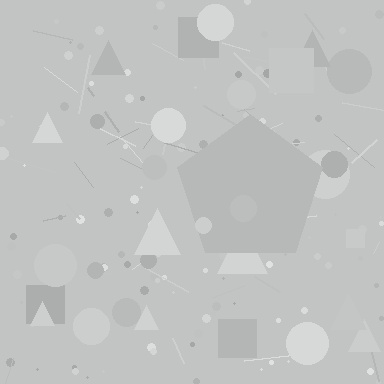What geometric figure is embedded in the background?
A pentagon is embedded in the background.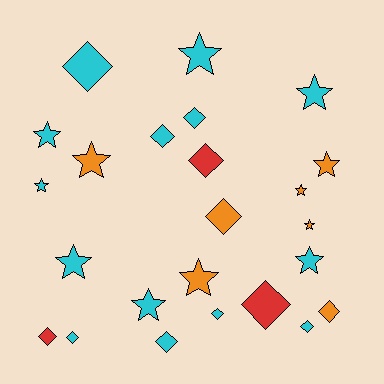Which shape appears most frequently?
Diamond, with 12 objects.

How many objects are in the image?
There are 24 objects.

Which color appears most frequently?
Cyan, with 14 objects.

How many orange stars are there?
There are 5 orange stars.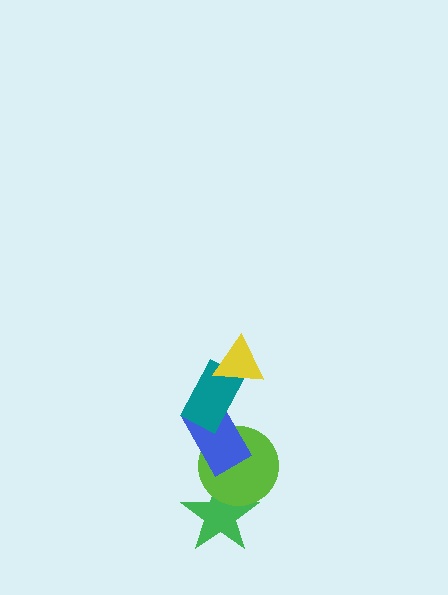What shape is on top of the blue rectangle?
The teal rectangle is on top of the blue rectangle.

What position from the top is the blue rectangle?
The blue rectangle is 3rd from the top.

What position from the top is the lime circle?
The lime circle is 4th from the top.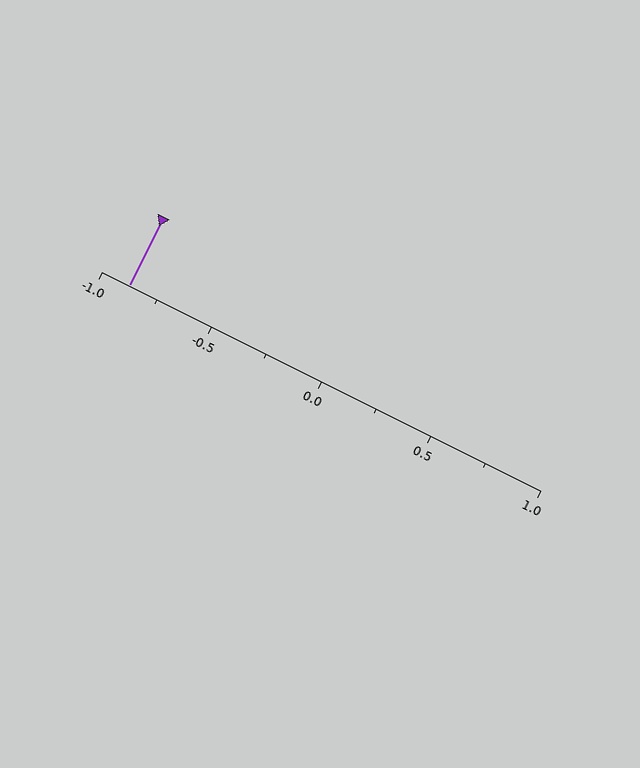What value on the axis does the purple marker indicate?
The marker indicates approximately -0.88.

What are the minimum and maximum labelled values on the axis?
The axis runs from -1.0 to 1.0.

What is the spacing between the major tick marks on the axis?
The major ticks are spaced 0.5 apart.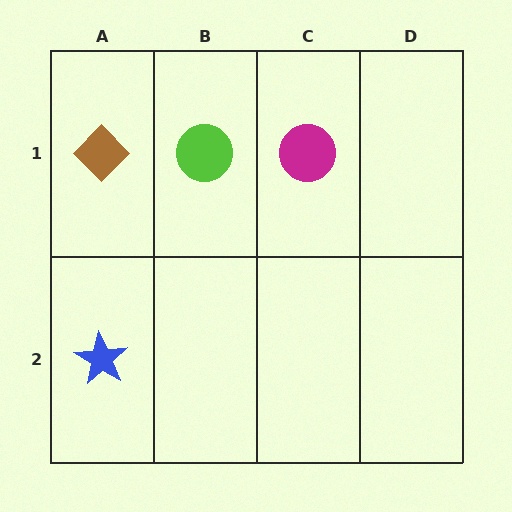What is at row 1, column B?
A lime circle.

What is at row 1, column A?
A brown diamond.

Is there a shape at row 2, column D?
No, that cell is empty.